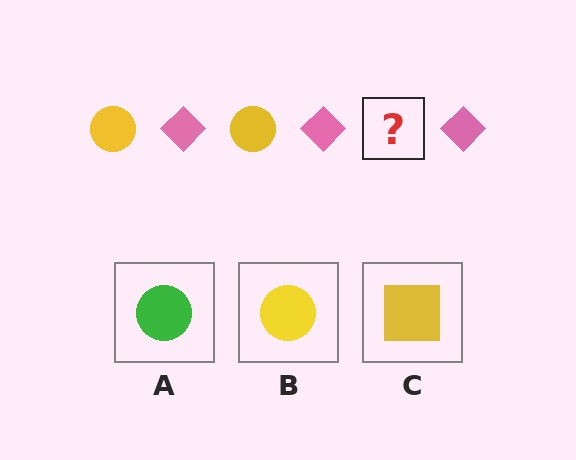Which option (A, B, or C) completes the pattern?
B.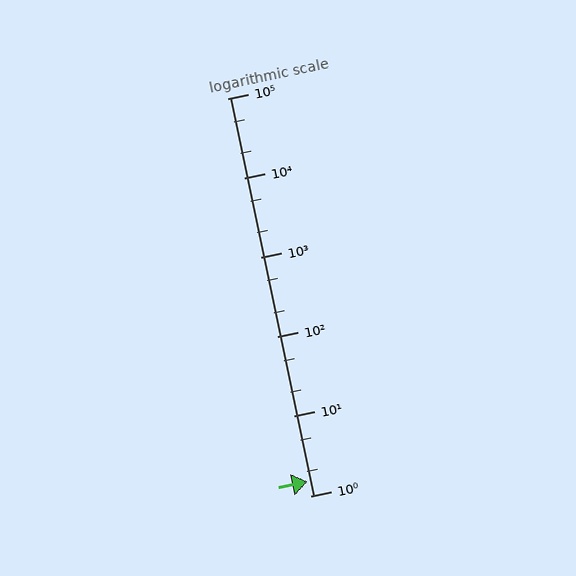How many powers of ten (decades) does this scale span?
The scale spans 5 decades, from 1 to 100000.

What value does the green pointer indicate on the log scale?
The pointer indicates approximately 1.5.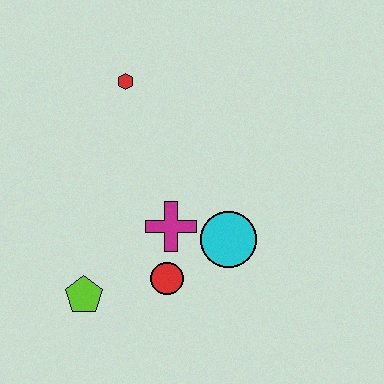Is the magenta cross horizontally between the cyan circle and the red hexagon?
Yes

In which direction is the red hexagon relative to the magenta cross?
The red hexagon is above the magenta cross.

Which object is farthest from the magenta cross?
The red hexagon is farthest from the magenta cross.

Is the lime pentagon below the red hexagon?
Yes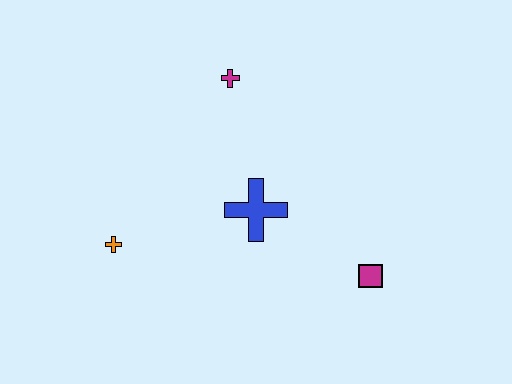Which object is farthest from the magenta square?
The orange cross is farthest from the magenta square.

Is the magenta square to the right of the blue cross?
Yes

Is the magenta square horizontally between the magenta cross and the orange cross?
No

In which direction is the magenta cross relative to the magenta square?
The magenta cross is above the magenta square.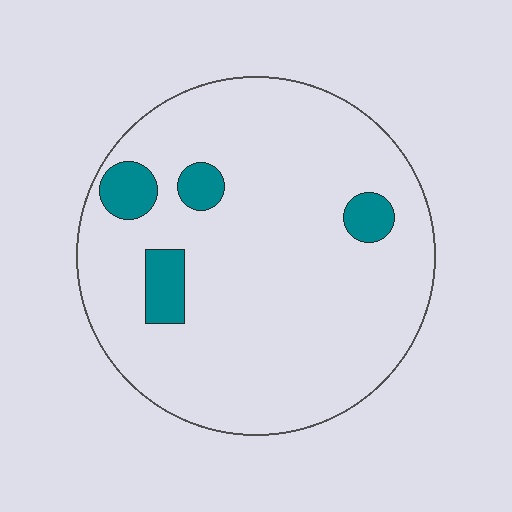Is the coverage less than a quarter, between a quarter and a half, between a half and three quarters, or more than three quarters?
Less than a quarter.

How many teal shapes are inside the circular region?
4.